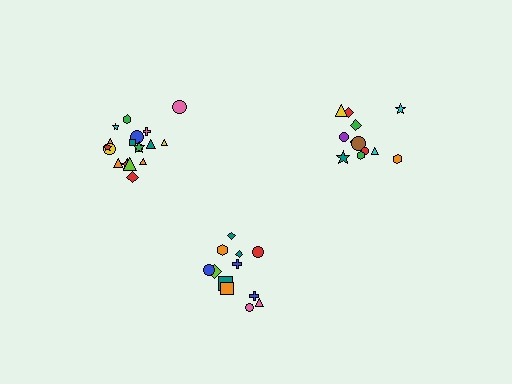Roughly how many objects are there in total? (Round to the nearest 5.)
Roughly 40 objects in total.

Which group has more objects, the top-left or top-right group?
The top-left group.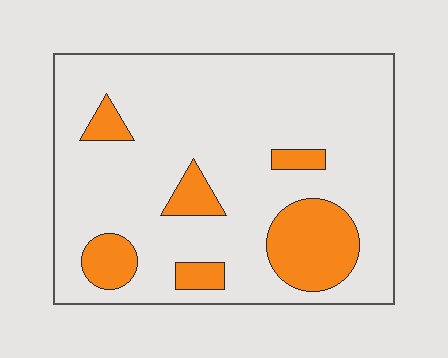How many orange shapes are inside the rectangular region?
6.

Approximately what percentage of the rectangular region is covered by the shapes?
Approximately 20%.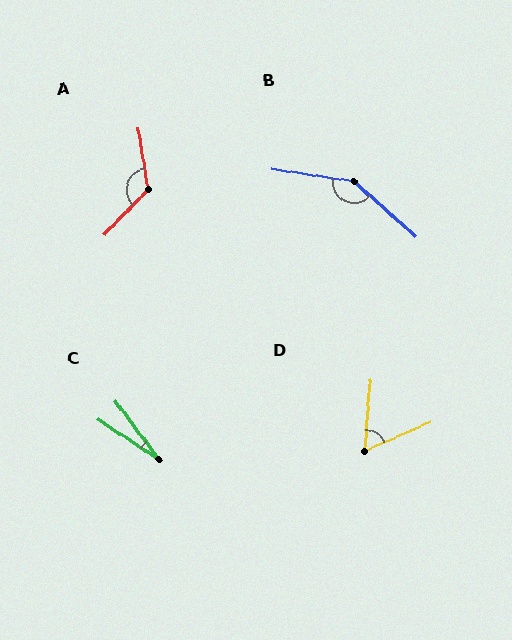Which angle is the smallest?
C, at approximately 20 degrees.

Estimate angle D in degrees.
Approximately 62 degrees.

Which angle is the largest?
B, at approximately 147 degrees.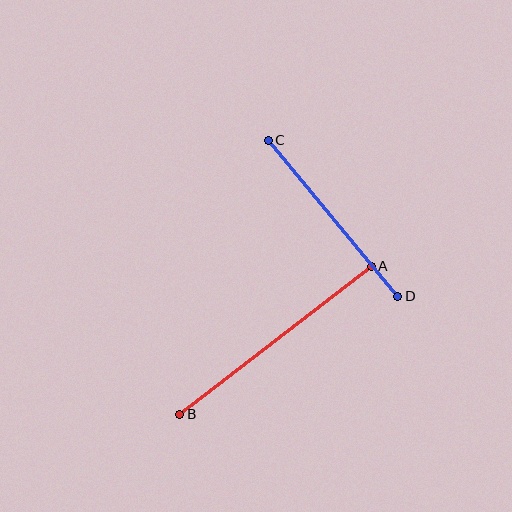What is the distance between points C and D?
The distance is approximately 203 pixels.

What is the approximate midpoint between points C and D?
The midpoint is at approximately (333, 218) pixels.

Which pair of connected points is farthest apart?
Points A and B are farthest apart.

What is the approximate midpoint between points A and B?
The midpoint is at approximately (275, 340) pixels.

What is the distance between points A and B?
The distance is approximately 242 pixels.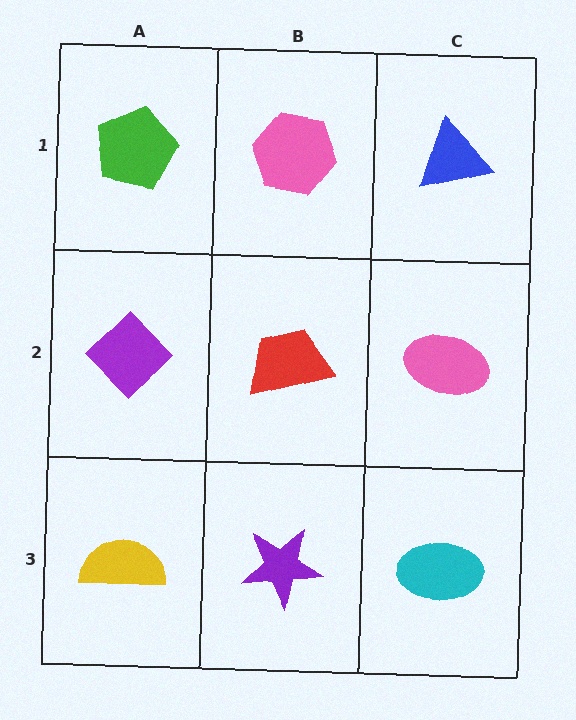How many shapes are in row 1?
3 shapes.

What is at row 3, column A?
A yellow semicircle.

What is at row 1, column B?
A pink hexagon.